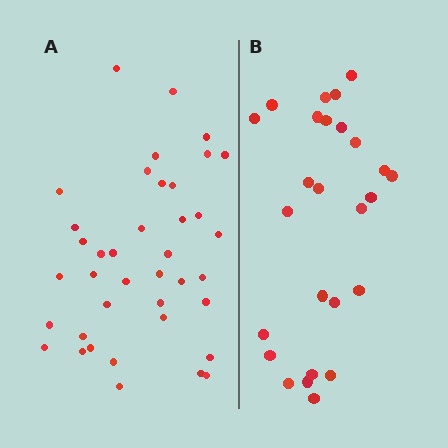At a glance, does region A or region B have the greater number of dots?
Region A (the left region) has more dots.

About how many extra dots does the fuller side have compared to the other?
Region A has approximately 15 more dots than region B.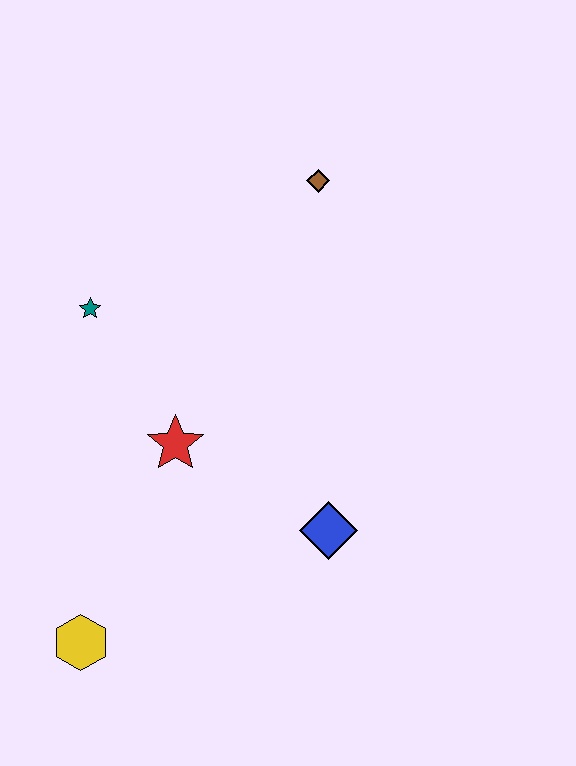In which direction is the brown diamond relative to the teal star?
The brown diamond is to the right of the teal star.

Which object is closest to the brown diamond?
The teal star is closest to the brown diamond.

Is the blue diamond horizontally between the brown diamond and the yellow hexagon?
No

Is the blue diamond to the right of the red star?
Yes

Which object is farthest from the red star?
The brown diamond is farthest from the red star.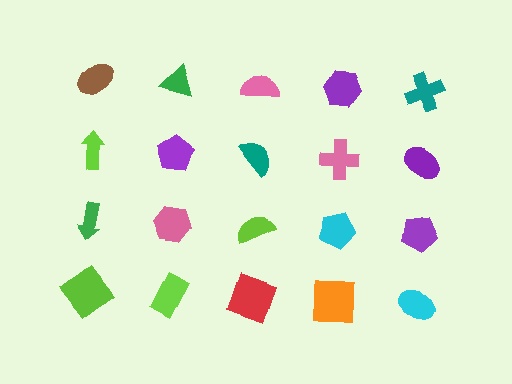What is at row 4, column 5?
A cyan ellipse.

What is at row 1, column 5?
A teal cross.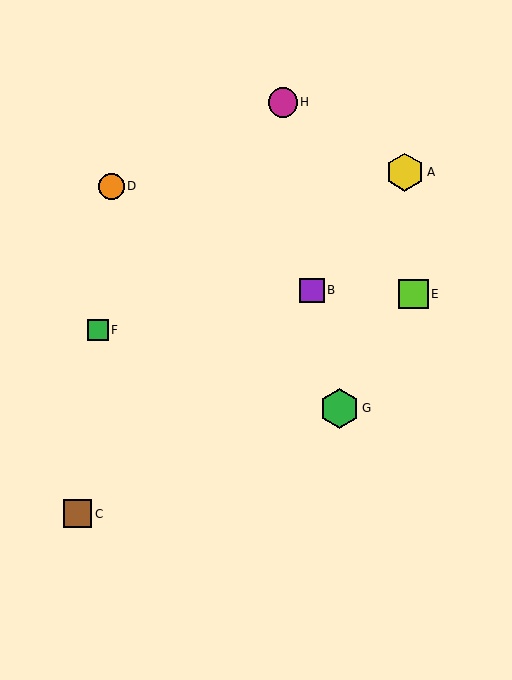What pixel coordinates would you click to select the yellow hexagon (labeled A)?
Click at (405, 172) to select the yellow hexagon A.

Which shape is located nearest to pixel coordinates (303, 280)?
The purple square (labeled B) at (312, 290) is nearest to that location.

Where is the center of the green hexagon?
The center of the green hexagon is at (340, 408).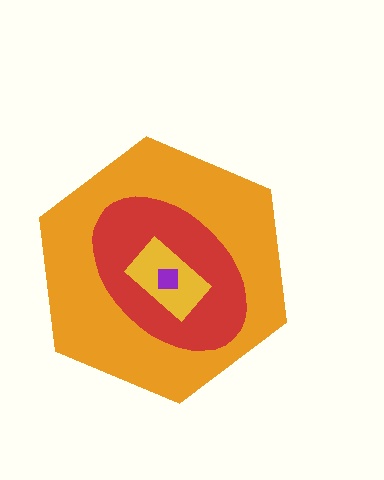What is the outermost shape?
The orange hexagon.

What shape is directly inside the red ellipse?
The yellow rectangle.